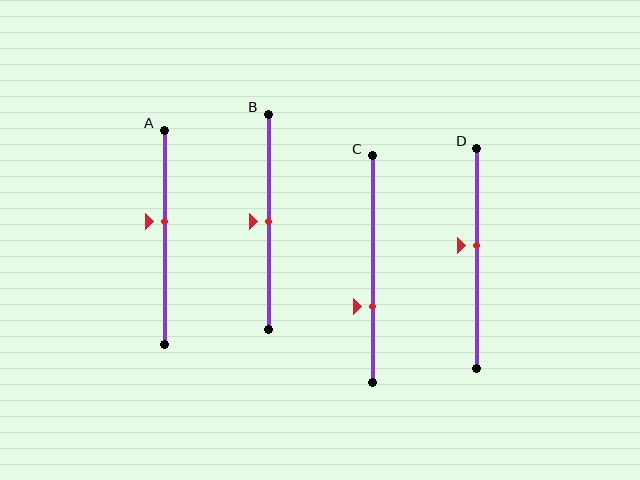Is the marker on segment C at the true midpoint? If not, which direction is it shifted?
No, the marker on segment C is shifted downward by about 16% of the segment length.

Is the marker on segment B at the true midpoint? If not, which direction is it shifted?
Yes, the marker on segment B is at the true midpoint.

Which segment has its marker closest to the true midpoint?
Segment B has its marker closest to the true midpoint.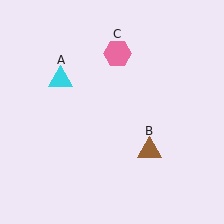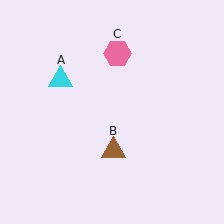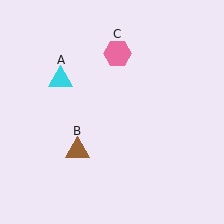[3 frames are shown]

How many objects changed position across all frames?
1 object changed position: brown triangle (object B).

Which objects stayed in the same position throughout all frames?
Cyan triangle (object A) and pink hexagon (object C) remained stationary.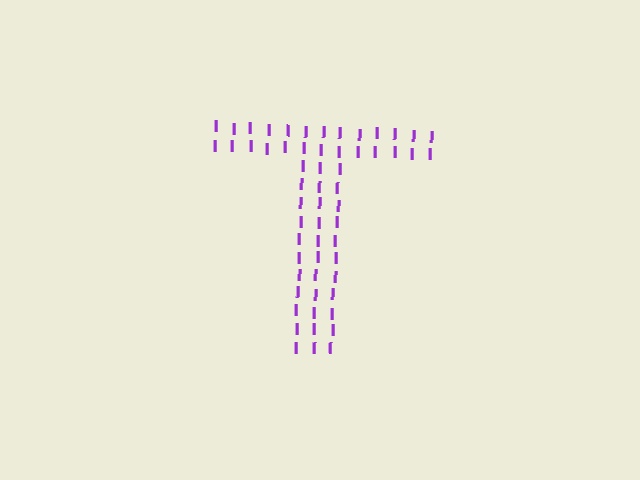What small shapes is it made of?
It is made of small letter I's.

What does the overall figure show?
The overall figure shows the letter T.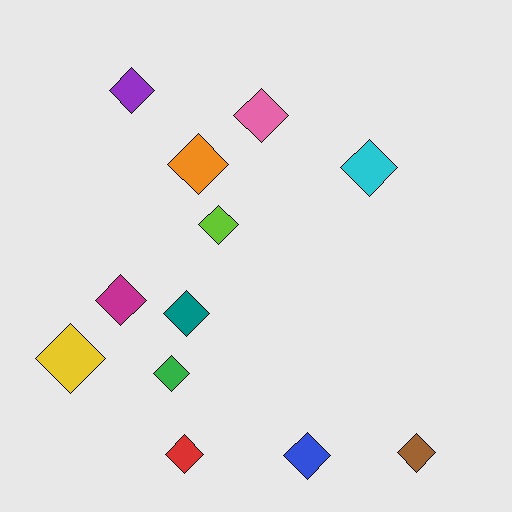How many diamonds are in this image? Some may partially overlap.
There are 12 diamonds.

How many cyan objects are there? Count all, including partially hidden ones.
There is 1 cyan object.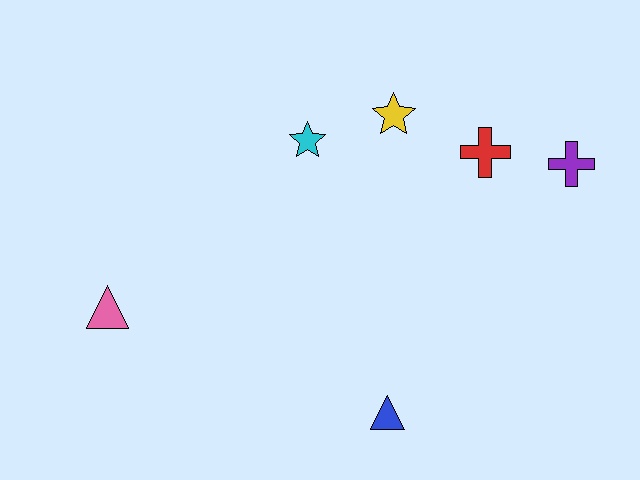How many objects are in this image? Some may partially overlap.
There are 6 objects.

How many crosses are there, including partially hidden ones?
There are 2 crosses.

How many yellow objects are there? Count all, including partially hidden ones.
There is 1 yellow object.